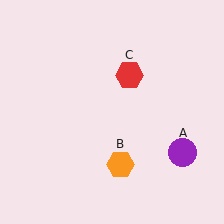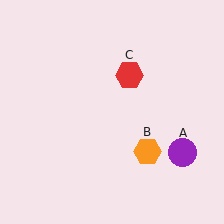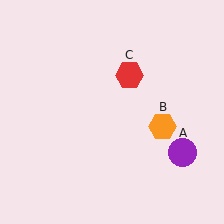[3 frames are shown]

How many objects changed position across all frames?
1 object changed position: orange hexagon (object B).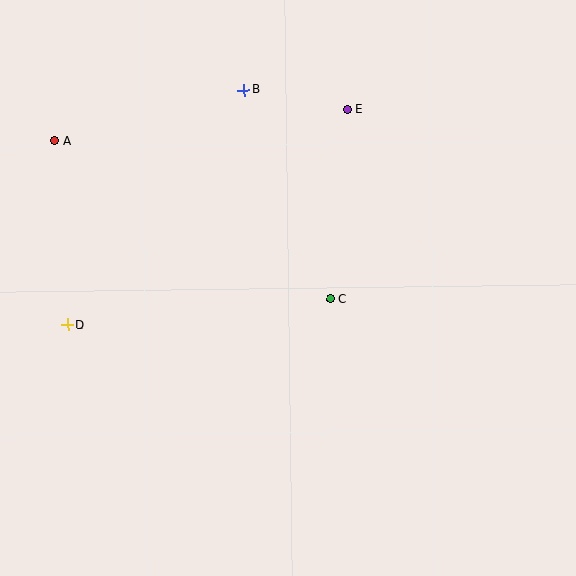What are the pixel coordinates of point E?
Point E is at (347, 110).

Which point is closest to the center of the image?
Point C at (330, 299) is closest to the center.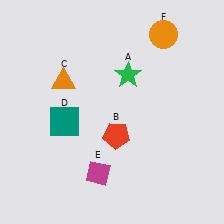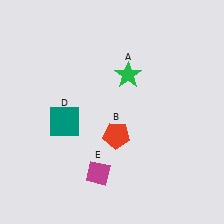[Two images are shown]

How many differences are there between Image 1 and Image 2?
There are 2 differences between the two images.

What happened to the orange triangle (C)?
The orange triangle (C) was removed in Image 2. It was in the top-left area of Image 1.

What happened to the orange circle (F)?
The orange circle (F) was removed in Image 2. It was in the top-right area of Image 1.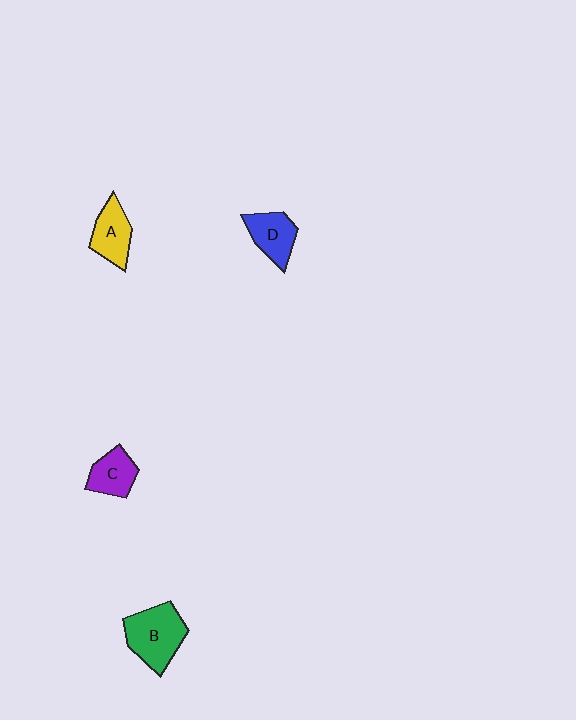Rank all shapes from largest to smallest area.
From largest to smallest: B (green), A (yellow), D (blue), C (purple).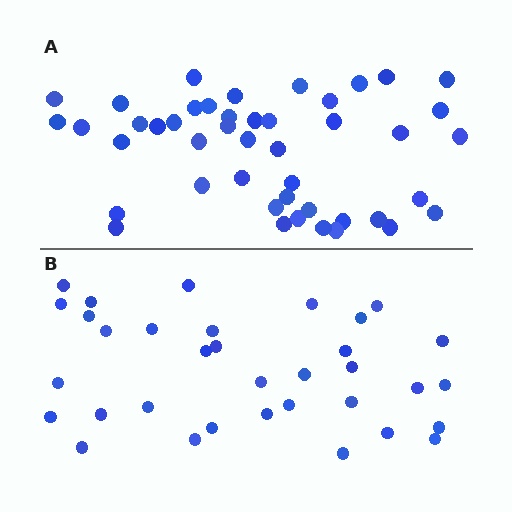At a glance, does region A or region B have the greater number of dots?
Region A (the top region) has more dots.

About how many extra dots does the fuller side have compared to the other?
Region A has roughly 12 or so more dots than region B.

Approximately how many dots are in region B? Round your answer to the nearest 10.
About 30 dots. (The exact count is 34, which rounds to 30.)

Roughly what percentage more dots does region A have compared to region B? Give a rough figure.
About 30% more.